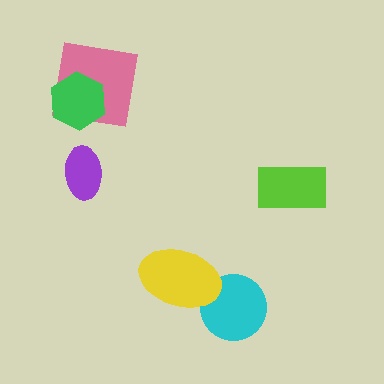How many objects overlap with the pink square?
1 object overlaps with the pink square.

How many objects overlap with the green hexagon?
1 object overlaps with the green hexagon.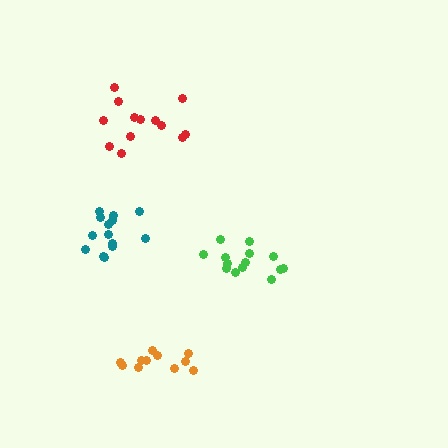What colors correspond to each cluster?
The clusters are colored: green, red, teal, orange.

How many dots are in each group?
Group 1: 14 dots, Group 2: 13 dots, Group 3: 14 dots, Group 4: 11 dots (52 total).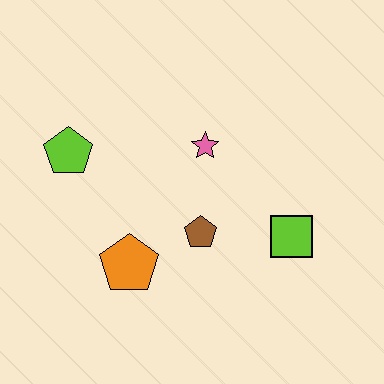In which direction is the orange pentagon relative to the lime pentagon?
The orange pentagon is below the lime pentagon.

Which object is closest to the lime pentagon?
The orange pentagon is closest to the lime pentagon.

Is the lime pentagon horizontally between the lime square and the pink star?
No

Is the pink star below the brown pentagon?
No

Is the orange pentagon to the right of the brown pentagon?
No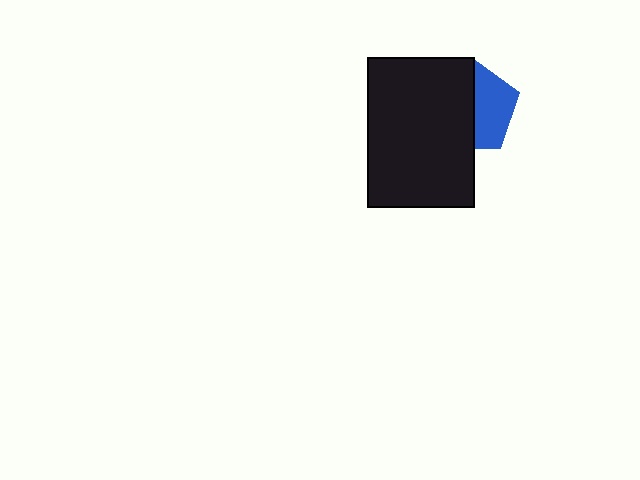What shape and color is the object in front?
The object in front is a black rectangle.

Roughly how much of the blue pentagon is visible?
A small part of it is visible (roughly 44%).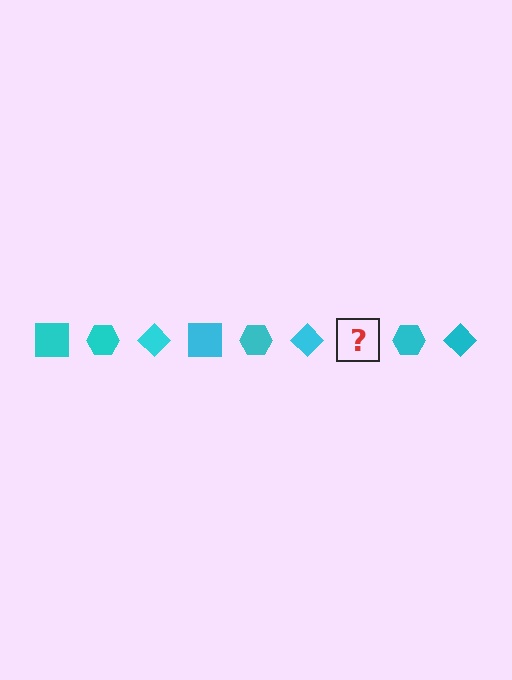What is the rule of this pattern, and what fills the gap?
The rule is that the pattern cycles through square, hexagon, diamond shapes in cyan. The gap should be filled with a cyan square.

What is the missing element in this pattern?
The missing element is a cyan square.